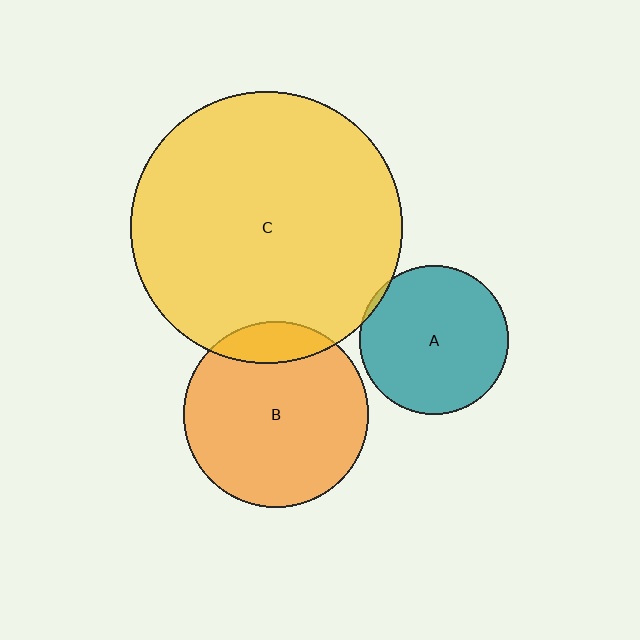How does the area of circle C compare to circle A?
Approximately 3.3 times.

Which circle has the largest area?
Circle C (yellow).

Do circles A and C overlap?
Yes.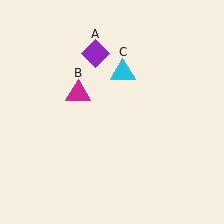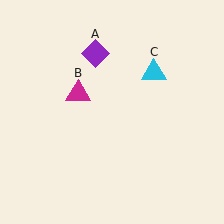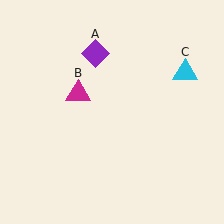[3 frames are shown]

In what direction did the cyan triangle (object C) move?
The cyan triangle (object C) moved right.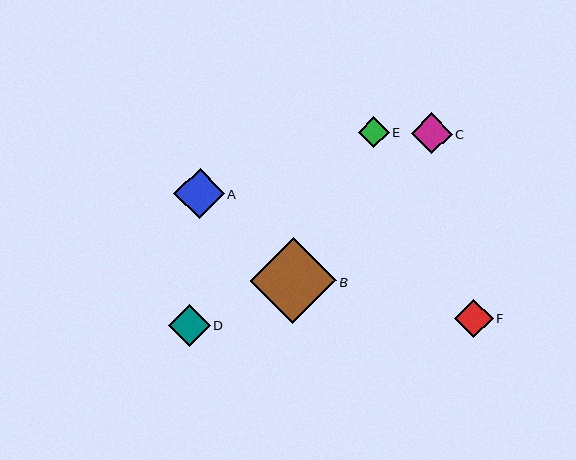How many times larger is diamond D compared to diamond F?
Diamond D is approximately 1.1 times the size of diamond F.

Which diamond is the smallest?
Diamond E is the smallest with a size of approximately 31 pixels.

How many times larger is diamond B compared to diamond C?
Diamond B is approximately 2.1 times the size of diamond C.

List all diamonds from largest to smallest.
From largest to smallest: B, A, D, C, F, E.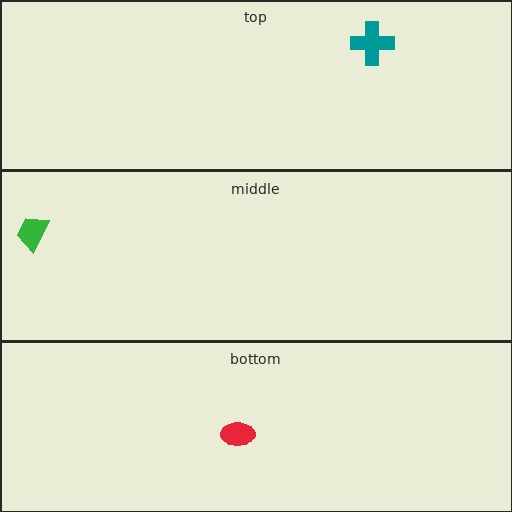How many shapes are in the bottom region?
1.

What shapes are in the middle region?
The green trapezoid.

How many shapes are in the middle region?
1.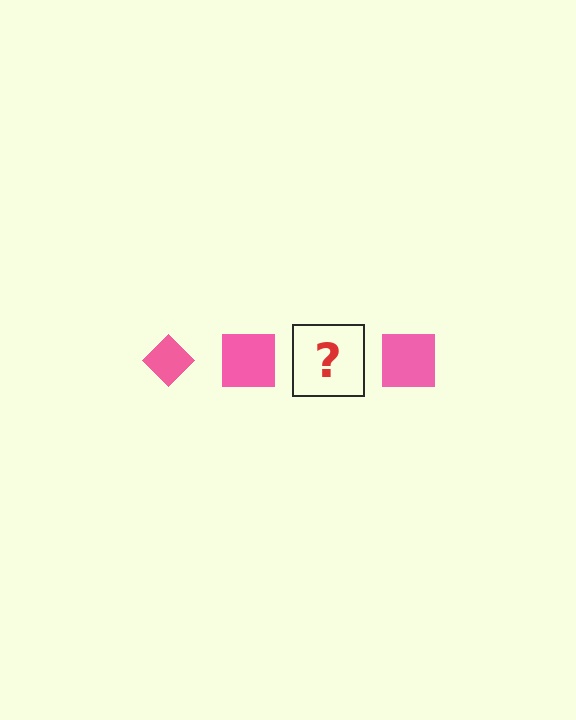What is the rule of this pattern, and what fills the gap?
The rule is that the pattern cycles through diamond, square shapes in pink. The gap should be filled with a pink diamond.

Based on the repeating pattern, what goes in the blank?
The blank should be a pink diamond.